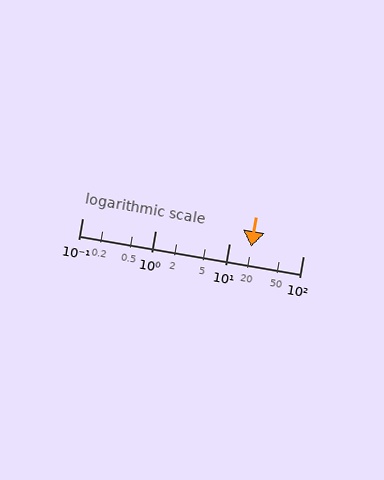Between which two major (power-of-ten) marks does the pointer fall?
The pointer is between 10 and 100.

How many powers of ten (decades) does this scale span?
The scale spans 3 decades, from 0.1 to 100.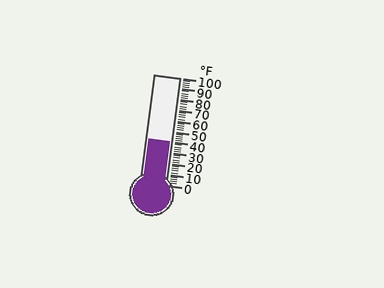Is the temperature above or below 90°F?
The temperature is below 90°F.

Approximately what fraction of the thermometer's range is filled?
The thermometer is filled to approximately 40% of its range.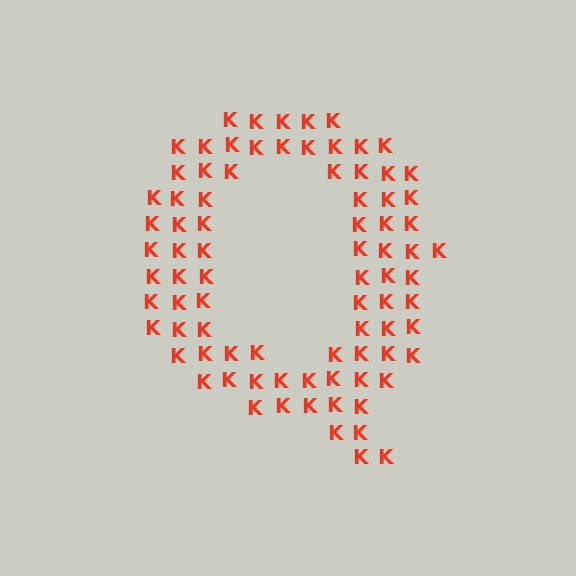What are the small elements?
The small elements are letter K's.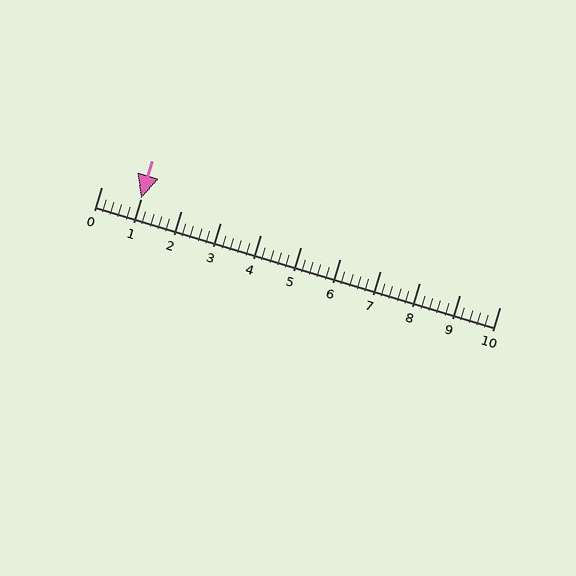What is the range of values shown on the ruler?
The ruler shows values from 0 to 10.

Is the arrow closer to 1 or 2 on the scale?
The arrow is closer to 1.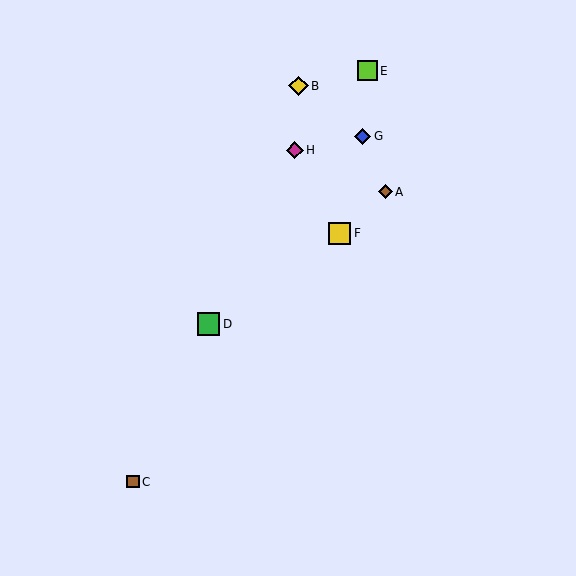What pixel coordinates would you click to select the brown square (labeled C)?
Click at (133, 482) to select the brown square C.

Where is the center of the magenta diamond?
The center of the magenta diamond is at (295, 150).